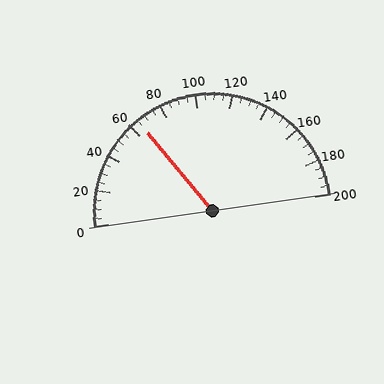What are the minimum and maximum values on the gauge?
The gauge ranges from 0 to 200.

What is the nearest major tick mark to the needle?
The nearest major tick mark is 60.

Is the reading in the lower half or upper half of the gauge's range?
The reading is in the lower half of the range (0 to 200).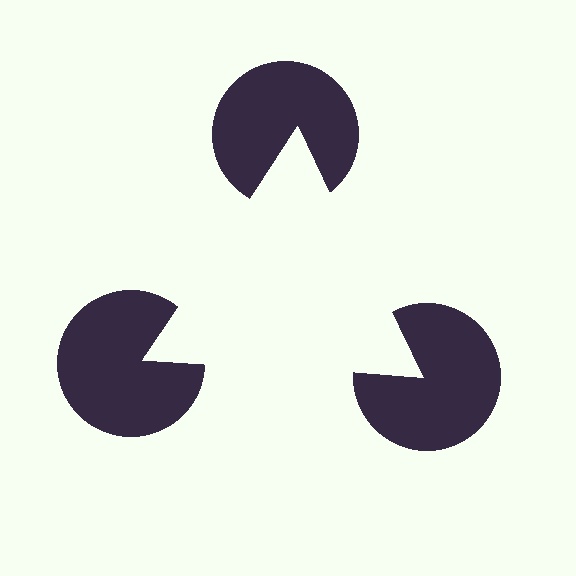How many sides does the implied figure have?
3 sides.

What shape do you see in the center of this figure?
An illusory triangle — its edges are inferred from the aligned wedge cuts in the pac-man discs, not physically drawn.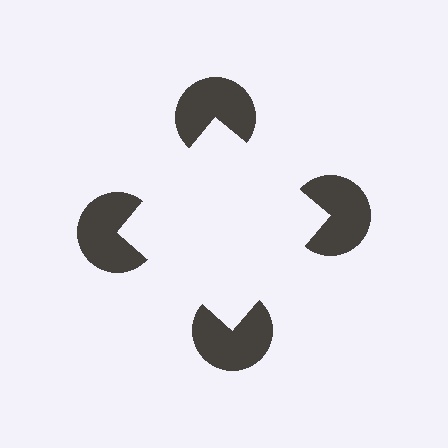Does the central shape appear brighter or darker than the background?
It typically appears slightly brighter than the background, even though no actual brightness change is drawn.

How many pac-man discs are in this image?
There are 4 — one at each vertex of the illusory square.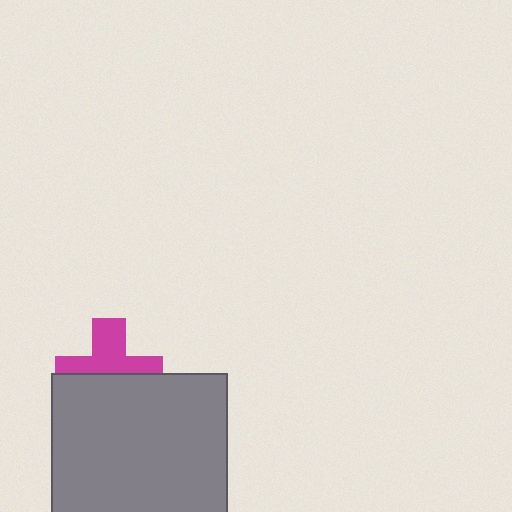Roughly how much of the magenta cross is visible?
About half of it is visible (roughly 52%).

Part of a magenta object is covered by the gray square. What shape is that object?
It is a cross.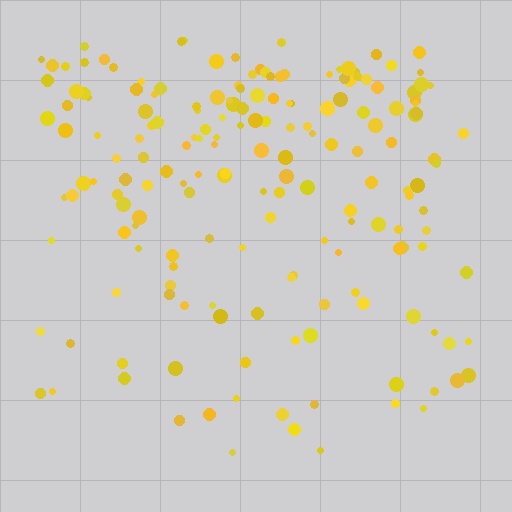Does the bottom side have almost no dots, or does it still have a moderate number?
Still a moderate number, just noticeably fewer than the top.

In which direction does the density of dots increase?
From bottom to top, with the top side densest.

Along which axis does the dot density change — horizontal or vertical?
Vertical.